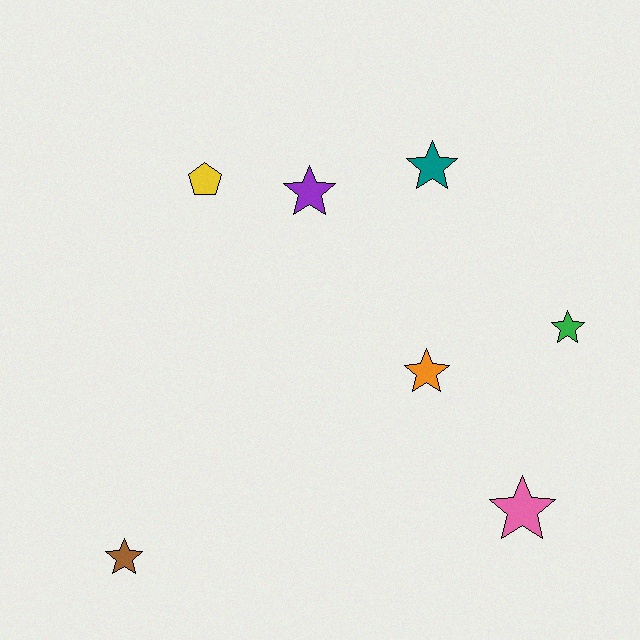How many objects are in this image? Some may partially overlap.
There are 7 objects.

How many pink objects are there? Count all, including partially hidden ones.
There is 1 pink object.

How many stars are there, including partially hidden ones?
There are 6 stars.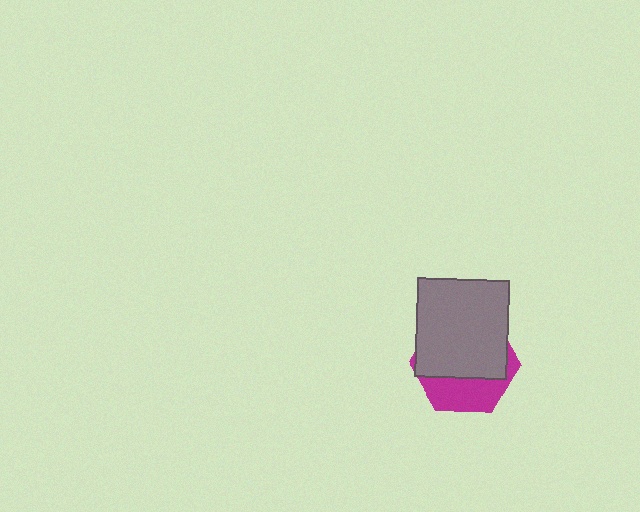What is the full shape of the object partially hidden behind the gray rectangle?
The partially hidden object is a magenta hexagon.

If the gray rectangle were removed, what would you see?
You would see the complete magenta hexagon.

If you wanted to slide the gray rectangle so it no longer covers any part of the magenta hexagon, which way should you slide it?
Slide it up — that is the most direct way to separate the two shapes.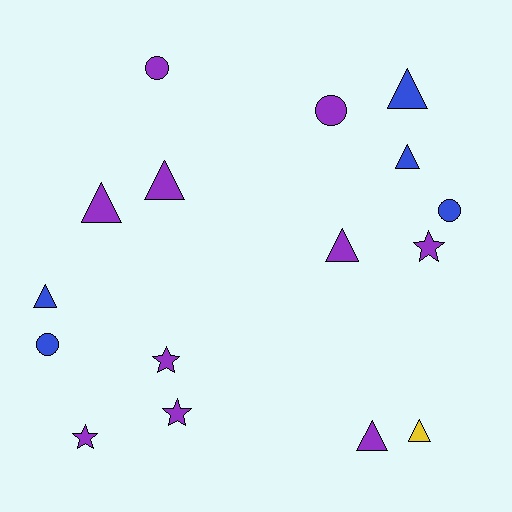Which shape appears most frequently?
Triangle, with 8 objects.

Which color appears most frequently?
Purple, with 10 objects.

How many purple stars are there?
There are 4 purple stars.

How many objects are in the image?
There are 16 objects.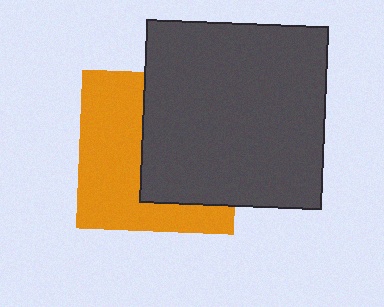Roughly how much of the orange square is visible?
About half of it is visible (roughly 50%).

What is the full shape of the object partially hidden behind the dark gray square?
The partially hidden object is an orange square.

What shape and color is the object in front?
The object in front is a dark gray square.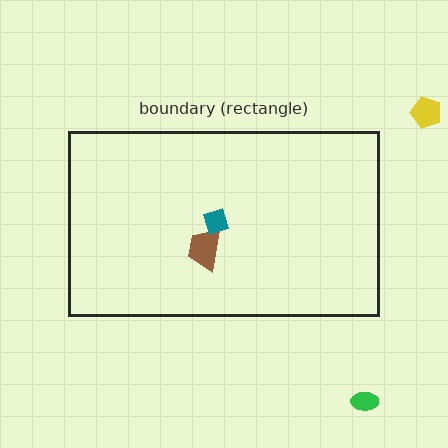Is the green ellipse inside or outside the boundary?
Outside.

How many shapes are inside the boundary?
2 inside, 2 outside.